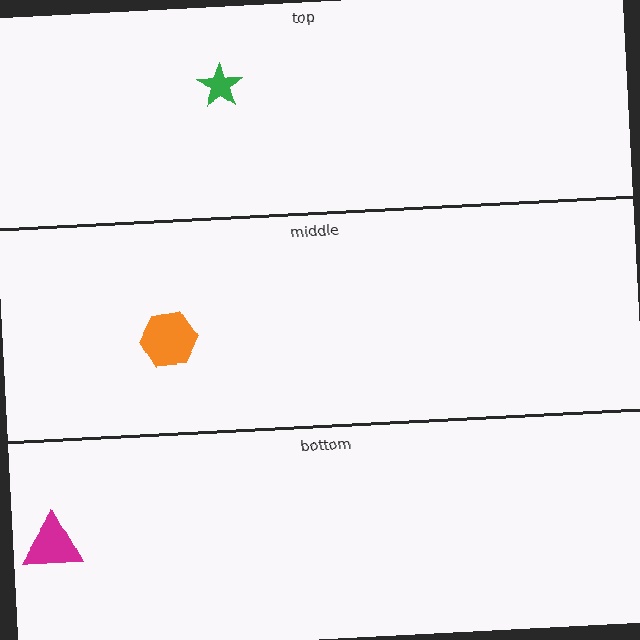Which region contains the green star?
The top region.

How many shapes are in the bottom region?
1.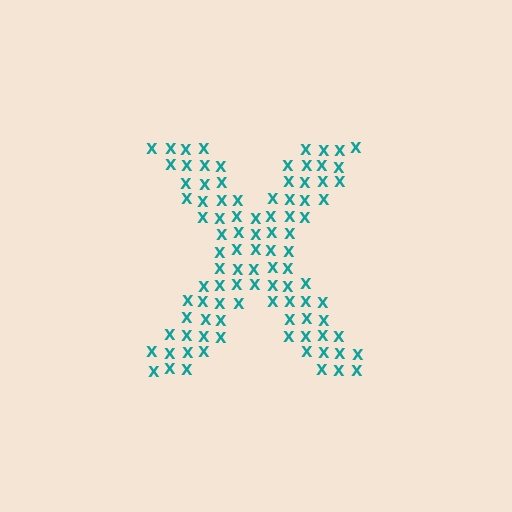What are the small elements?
The small elements are letter X's.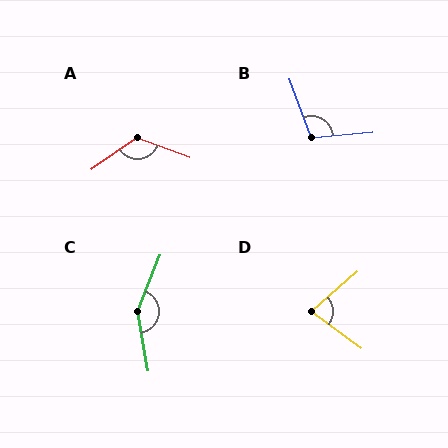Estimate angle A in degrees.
Approximately 124 degrees.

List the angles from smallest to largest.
D (78°), B (105°), A (124°), C (149°).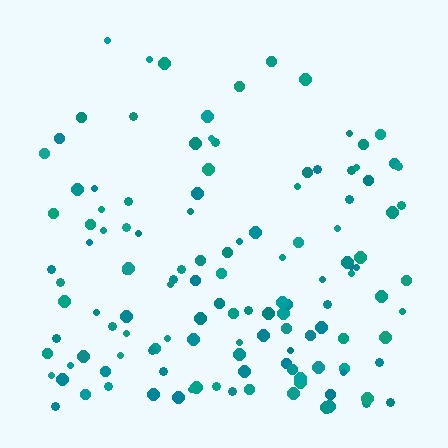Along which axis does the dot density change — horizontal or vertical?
Vertical.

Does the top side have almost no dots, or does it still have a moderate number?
Still a moderate number, just noticeably fewer than the bottom.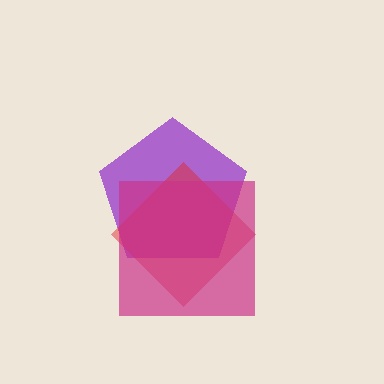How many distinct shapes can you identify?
There are 3 distinct shapes: a purple pentagon, a red diamond, a magenta square.